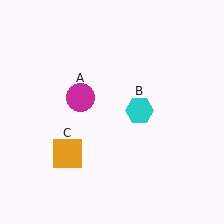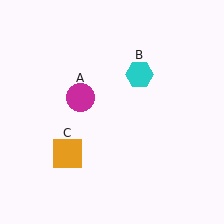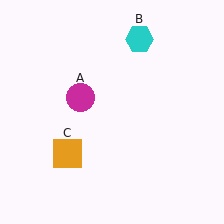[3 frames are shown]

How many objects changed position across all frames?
1 object changed position: cyan hexagon (object B).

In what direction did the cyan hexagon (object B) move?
The cyan hexagon (object B) moved up.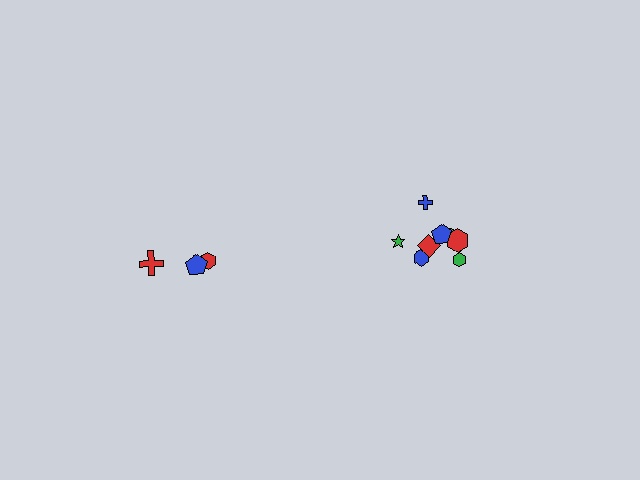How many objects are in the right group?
There are 8 objects.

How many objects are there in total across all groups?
There are 11 objects.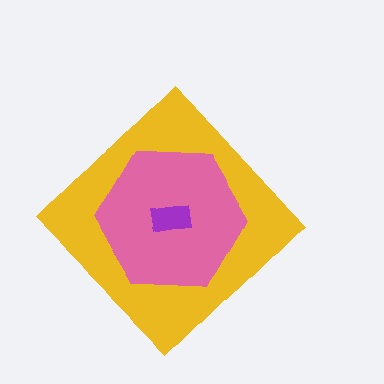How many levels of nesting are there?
3.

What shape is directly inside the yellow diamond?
The pink hexagon.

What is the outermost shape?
The yellow diamond.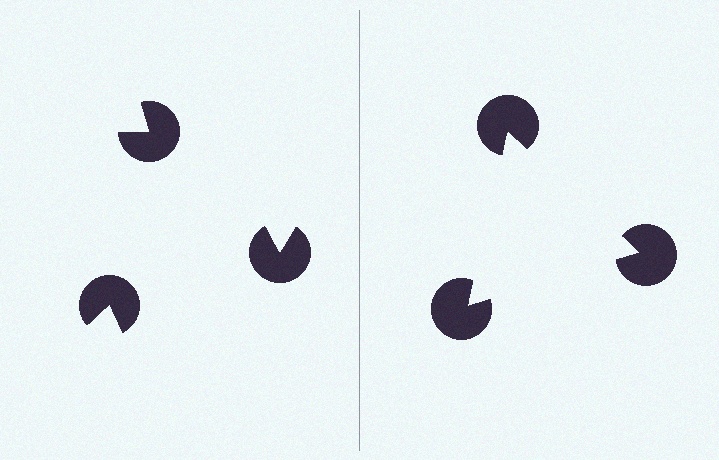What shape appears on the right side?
An illusory triangle.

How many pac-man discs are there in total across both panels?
6 — 3 on each side.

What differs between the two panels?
The pac-man discs are positioned identically on both sides; only the wedge orientations differ. On the right they align to a triangle; on the left they are misaligned.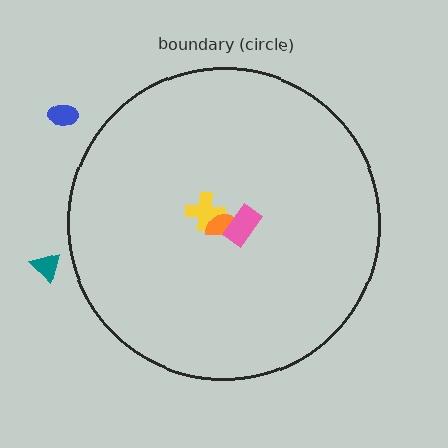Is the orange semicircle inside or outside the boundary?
Inside.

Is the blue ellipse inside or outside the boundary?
Outside.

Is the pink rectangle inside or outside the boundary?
Inside.